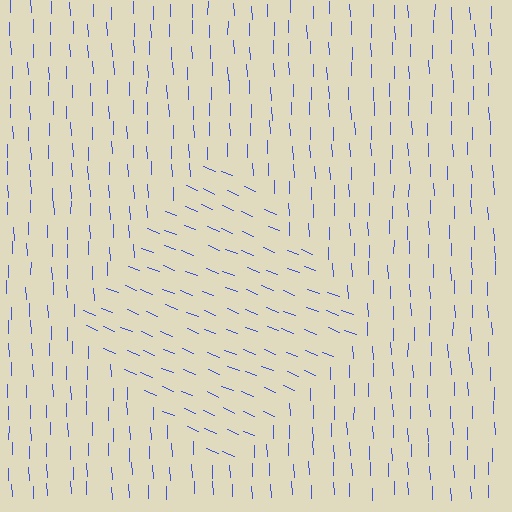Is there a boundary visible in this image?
Yes, there is a texture boundary formed by a change in line orientation.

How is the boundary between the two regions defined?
The boundary is defined purely by a change in line orientation (approximately 67 degrees difference). All lines are the same color and thickness.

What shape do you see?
I see a diamond.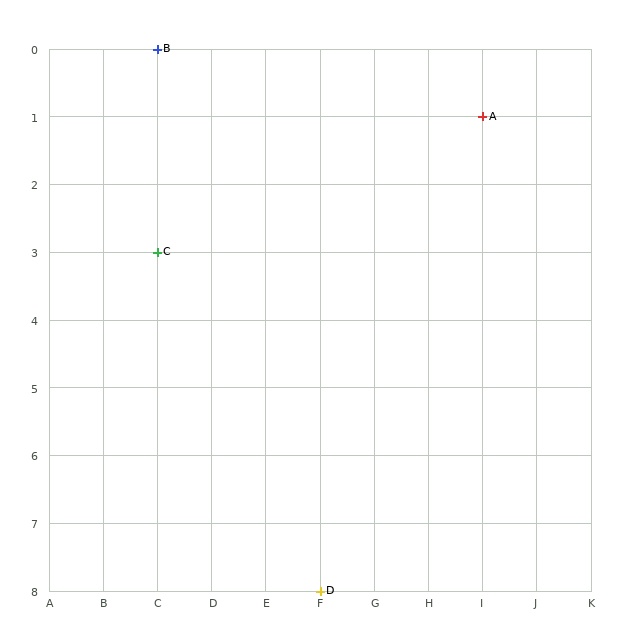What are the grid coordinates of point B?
Point B is at grid coordinates (C, 0).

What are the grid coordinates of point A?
Point A is at grid coordinates (I, 1).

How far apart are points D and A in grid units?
Points D and A are 3 columns and 7 rows apart (about 7.6 grid units diagonally).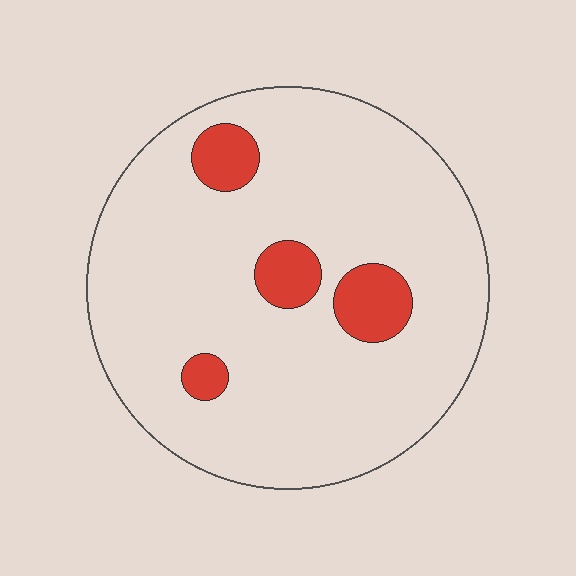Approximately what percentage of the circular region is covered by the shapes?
Approximately 10%.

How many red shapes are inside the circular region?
4.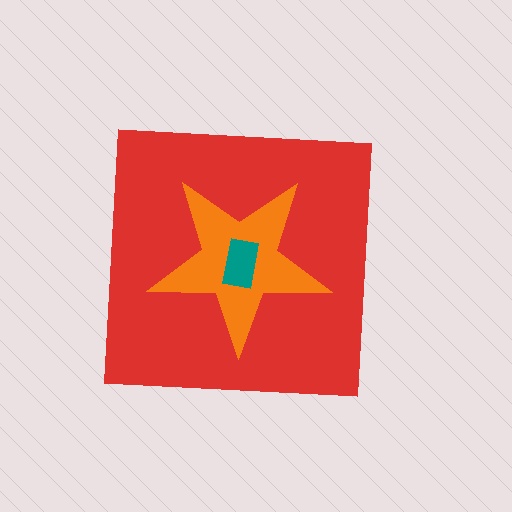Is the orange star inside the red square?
Yes.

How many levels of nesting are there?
3.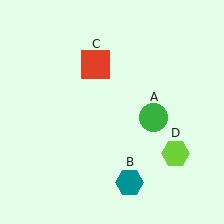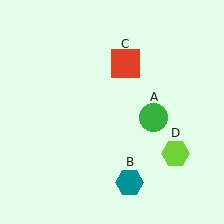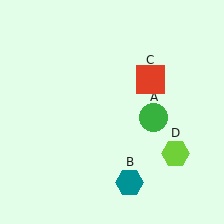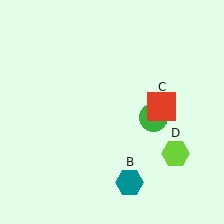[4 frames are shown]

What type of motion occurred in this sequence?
The red square (object C) rotated clockwise around the center of the scene.